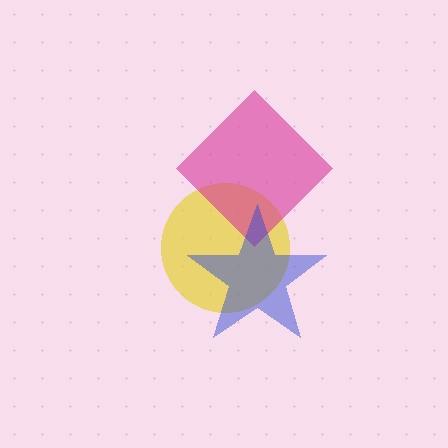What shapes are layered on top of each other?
The layered shapes are: a yellow circle, a magenta diamond, a blue star.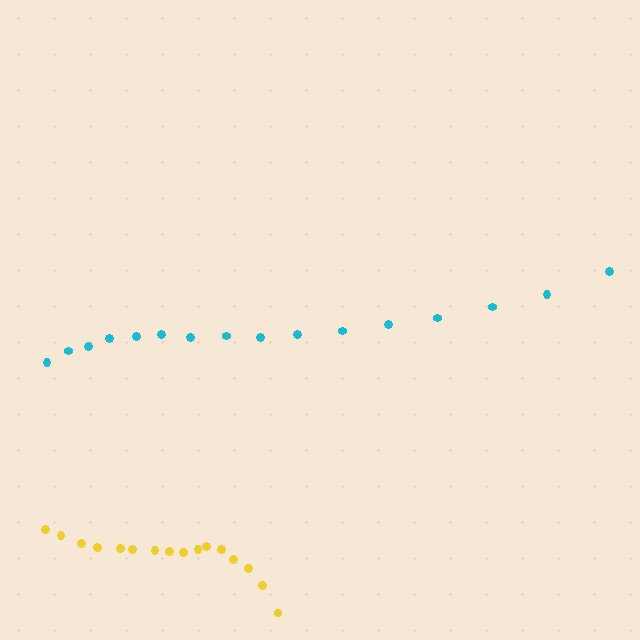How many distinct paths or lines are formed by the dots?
There are 2 distinct paths.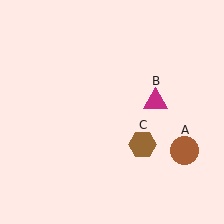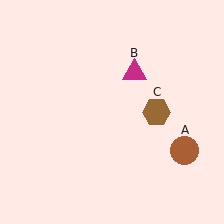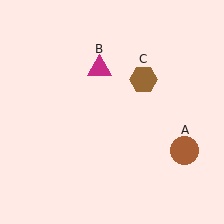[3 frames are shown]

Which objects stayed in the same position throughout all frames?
Brown circle (object A) remained stationary.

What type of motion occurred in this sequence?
The magenta triangle (object B), brown hexagon (object C) rotated counterclockwise around the center of the scene.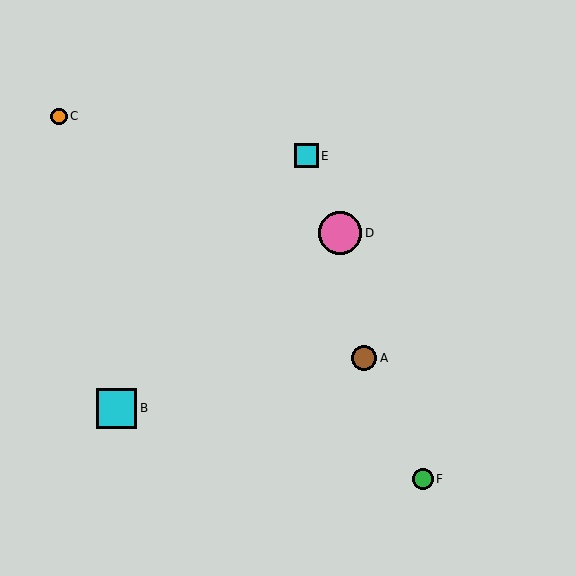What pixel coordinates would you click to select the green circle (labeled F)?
Click at (423, 479) to select the green circle F.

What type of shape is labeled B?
Shape B is a cyan square.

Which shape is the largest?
The pink circle (labeled D) is the largest.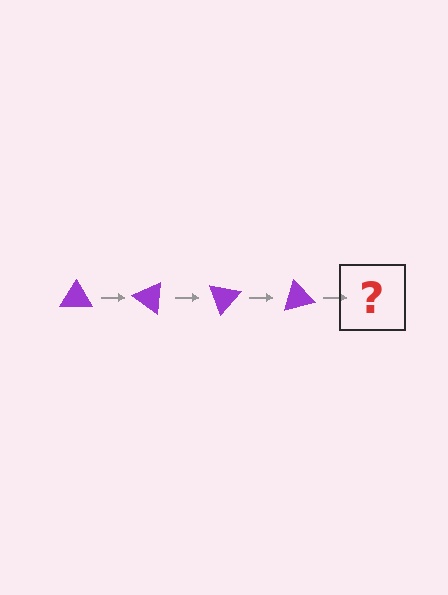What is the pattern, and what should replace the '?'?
The pattern is that the triangle rotates 35 degrees each step. The '?' should be a purple triangle rotated 140 degrees.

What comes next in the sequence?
The next element should be a purple triangle rotated 140 degrees.